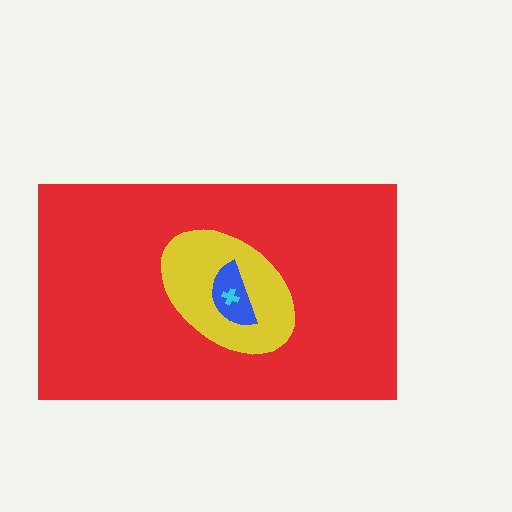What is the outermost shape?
The red rectangle.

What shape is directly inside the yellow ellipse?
The blue semicircle.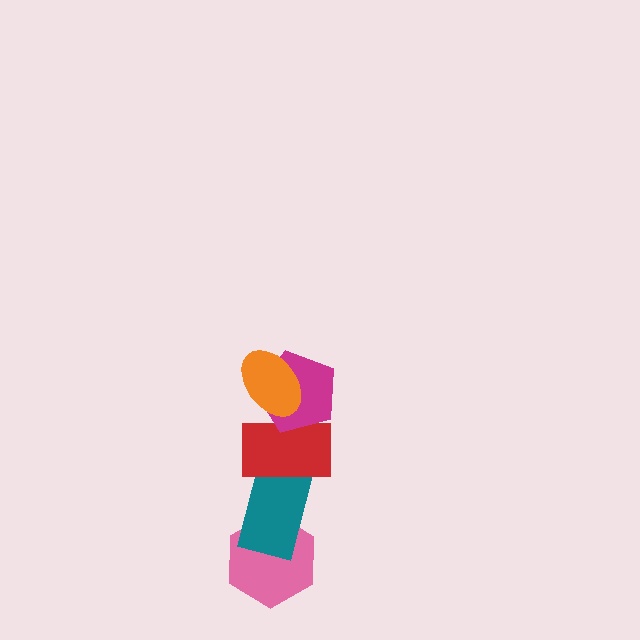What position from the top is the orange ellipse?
The orange ellipse is 1st from the top.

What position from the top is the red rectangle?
The red rectangle is 3rd from the top.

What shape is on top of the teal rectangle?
The red rectangle is on top of the teal rectangle.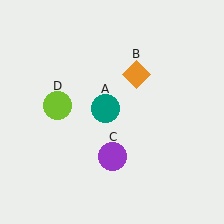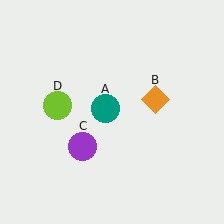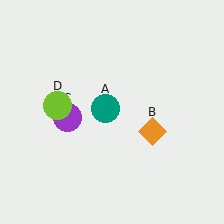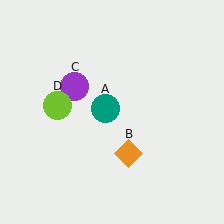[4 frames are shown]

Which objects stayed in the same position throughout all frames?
Teal circle (object A) and lime circle (object D) remained stationary.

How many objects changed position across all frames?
2 objects changed position: orange diamond (object B), purple circle (object C).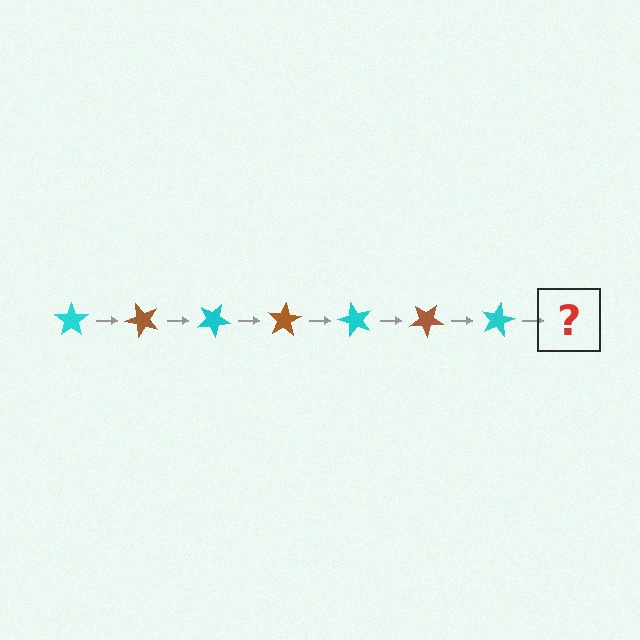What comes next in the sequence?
The next element should be a brown star, rotated 350 degrees from the start.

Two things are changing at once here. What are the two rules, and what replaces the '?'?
The two rules are that it rotates 50 degrees each step and the color cycles through cyan and brown. The '?' should be a brown star, rotated 350 degrees from the start.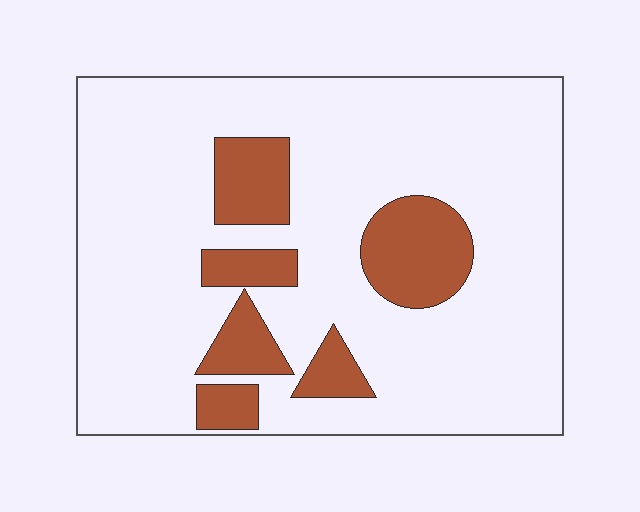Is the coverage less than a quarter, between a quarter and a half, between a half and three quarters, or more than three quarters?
Less than a quarter.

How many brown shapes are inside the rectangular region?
6.